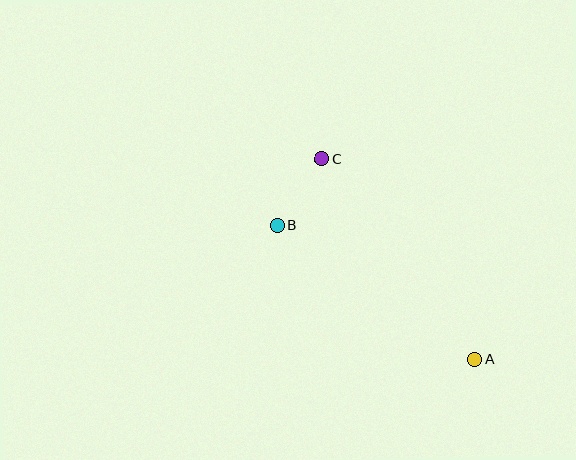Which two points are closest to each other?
Points B and C are closest to each other.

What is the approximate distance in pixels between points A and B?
The distance between A and B is approximately 239 pixels.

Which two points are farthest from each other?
Points A and C are farthest from each other.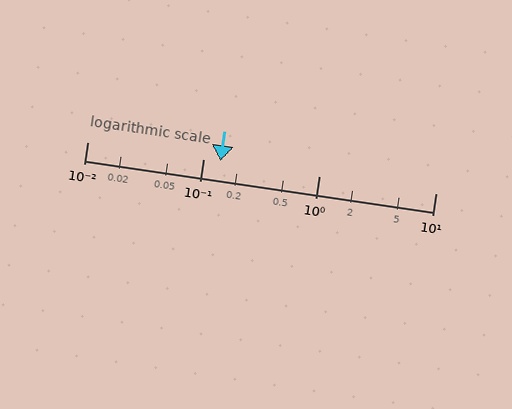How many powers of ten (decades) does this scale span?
The scale spans 3 decades, from 0.01 to 10.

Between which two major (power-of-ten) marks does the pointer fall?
The pointer is between 0.1 and 1.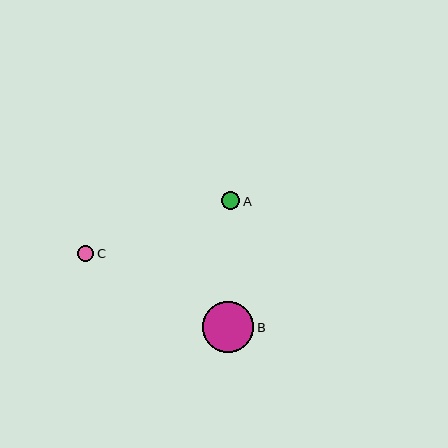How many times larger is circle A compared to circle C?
Circle A is approximately 1.1 times the size of circle C.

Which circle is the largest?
Circle B is the largest with a size of approximately 52 pixels.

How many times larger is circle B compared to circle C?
Circle B is approximately 3.2 times the size of circle C.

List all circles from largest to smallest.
From largest to smallest: B, A, C.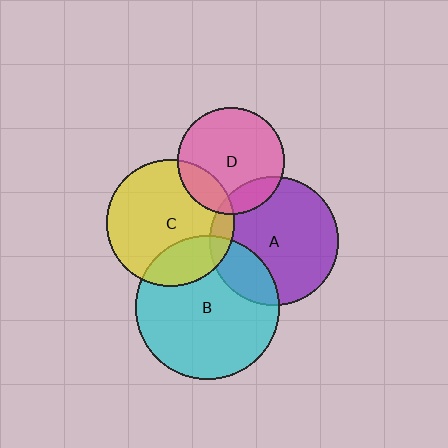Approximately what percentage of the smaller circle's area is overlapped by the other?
Approximately 25%.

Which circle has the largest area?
Circle B (cyan).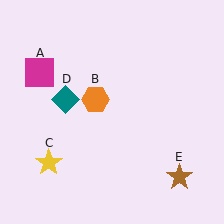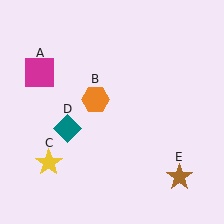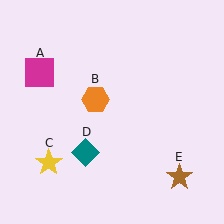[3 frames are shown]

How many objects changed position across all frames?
1 object changed position: teal diamond (object D).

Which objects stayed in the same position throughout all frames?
Magenta square (object A) and orange hexagon (object B) and yellow star (object C) and brown star (object E) remained stationary.